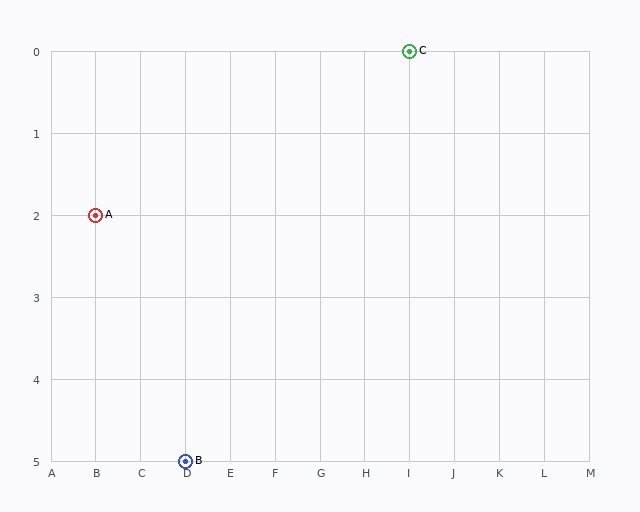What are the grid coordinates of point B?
Point B is at grid coordinates (D, 5).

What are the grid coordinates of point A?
Point A is at grid coordinates (B, 2).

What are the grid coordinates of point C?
Point C is at grid coordinates (I, 0).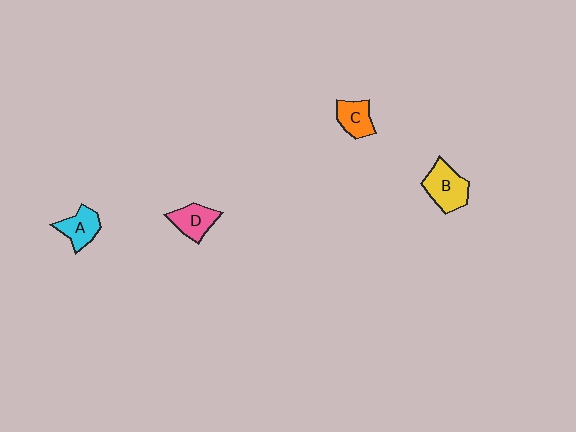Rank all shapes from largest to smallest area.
From largest to smallest: B (yellow), A (cyan), D (pink), C (orange).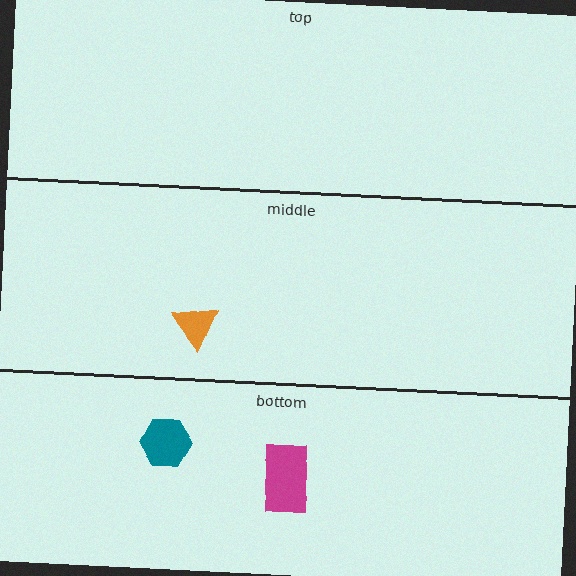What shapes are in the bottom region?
The magenta rectangle, the teal hexagon.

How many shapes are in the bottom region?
2.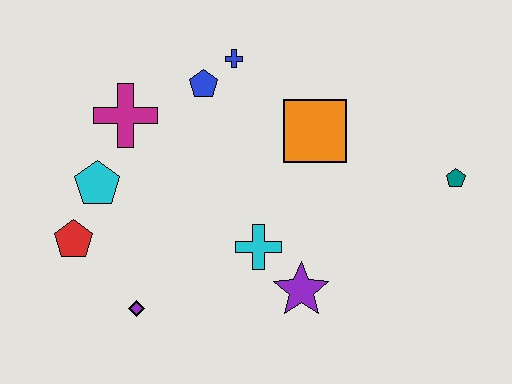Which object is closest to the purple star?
The cyan cross is closest to the purple star.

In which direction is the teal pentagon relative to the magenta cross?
The teal pentagon is to the right of the magenta cross.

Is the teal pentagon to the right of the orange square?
Yes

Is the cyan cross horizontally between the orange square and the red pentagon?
Yes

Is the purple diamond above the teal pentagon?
No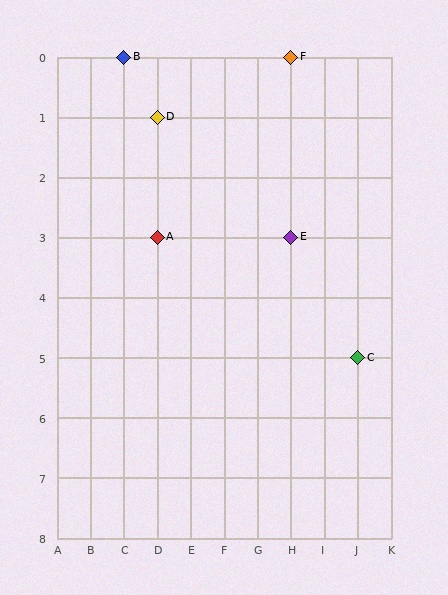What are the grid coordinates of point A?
Point A is at grid coordinates (D, 3).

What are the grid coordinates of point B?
Point B is at grid coordinates (C, 0).